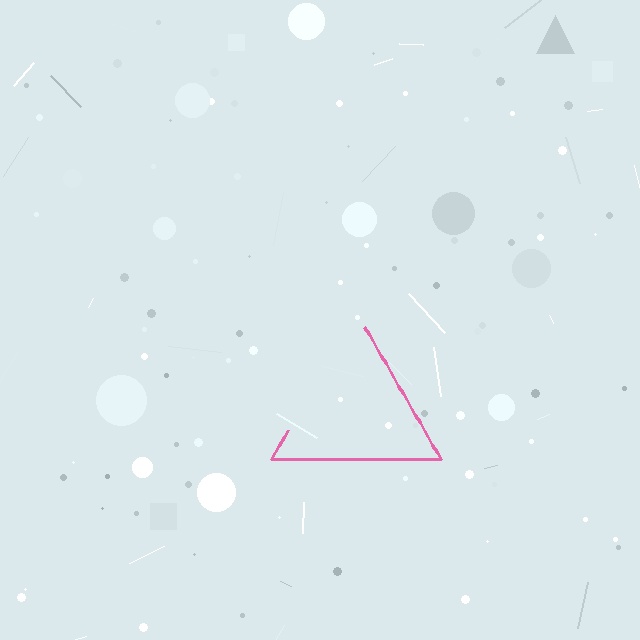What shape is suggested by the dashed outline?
The dashed outline suggests a triangle.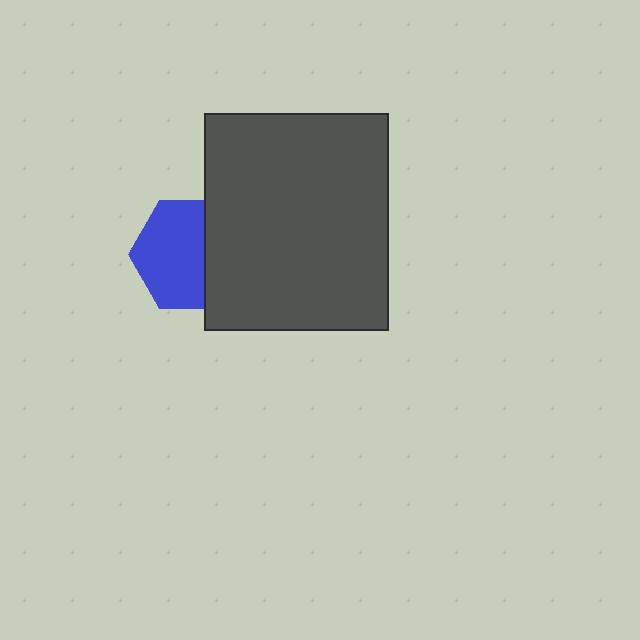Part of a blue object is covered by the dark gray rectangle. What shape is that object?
It is a hexagon.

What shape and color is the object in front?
The object in front is a dark gray rectangle.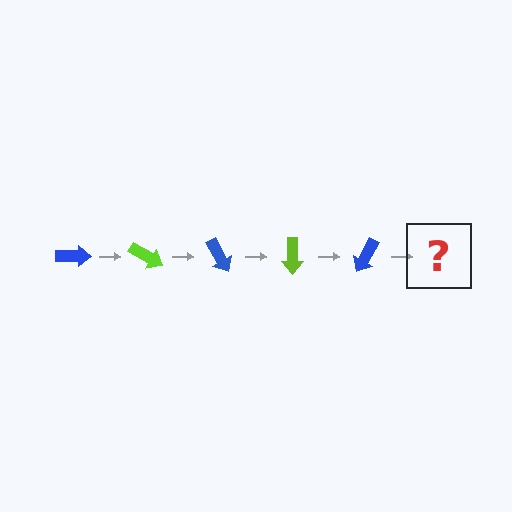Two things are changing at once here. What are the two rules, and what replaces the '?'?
The two rules are that it rotates 30 degrees each step and the color cycles through blue and lime. The '?' should be a lime arrow, rotated 150 degrees from the start.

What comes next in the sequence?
The next element should be a lime arrow, rotated 150 degrees from the start.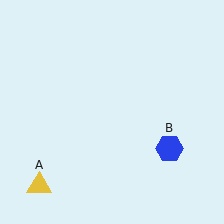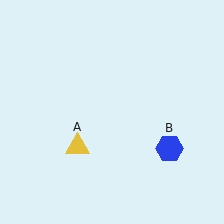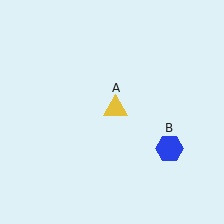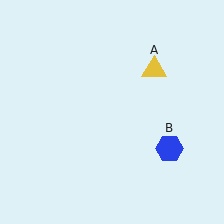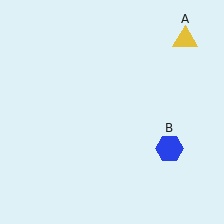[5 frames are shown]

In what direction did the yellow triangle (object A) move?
The yellow triangle (object A) moved up and to the right.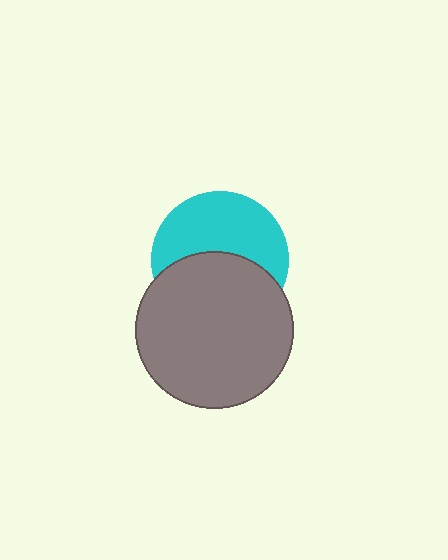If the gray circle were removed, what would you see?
You would see the complete cyan circle.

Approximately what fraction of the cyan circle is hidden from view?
Roughly 48% of the cyan circle is hidden behind the gray circle.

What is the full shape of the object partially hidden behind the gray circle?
The partially hidden object is a cyan circle.